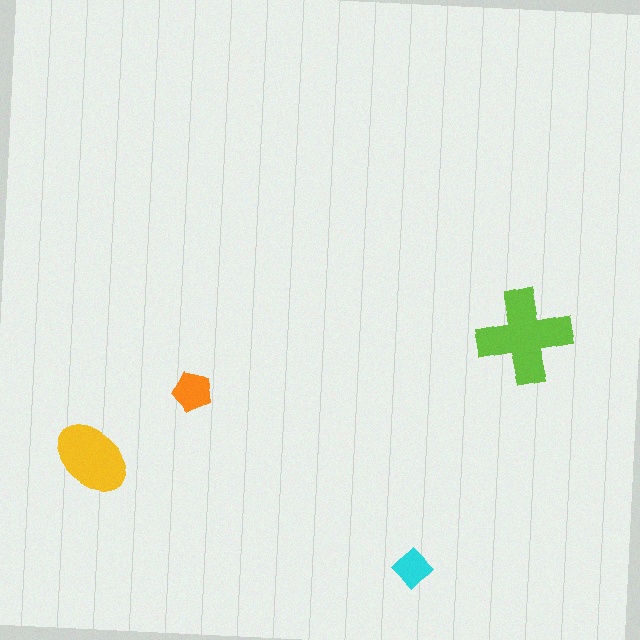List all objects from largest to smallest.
The lime cross, the yellow ellipse, the orange pentagon, the cyan diamond.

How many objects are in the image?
There are 4 objects in the image.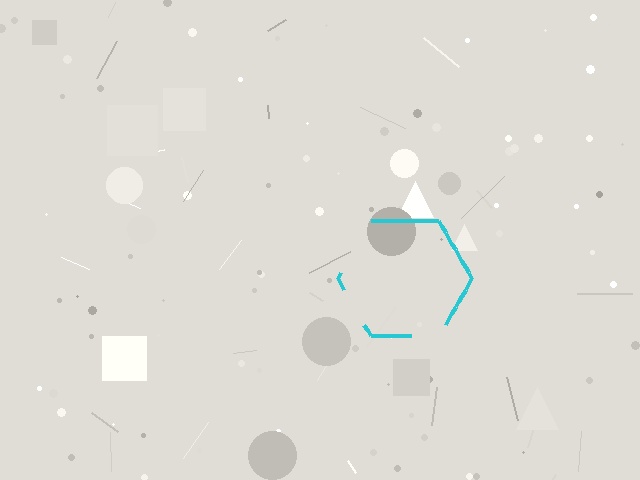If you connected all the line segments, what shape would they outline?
They would outline a hexagon.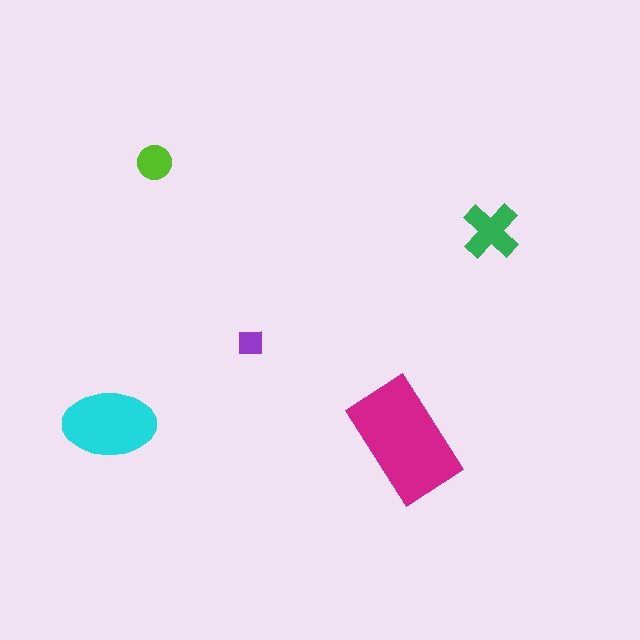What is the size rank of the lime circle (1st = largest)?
4th.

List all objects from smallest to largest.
The purple square, the lime circle, the green cross, the cyan ellipse, the magenta rectangle.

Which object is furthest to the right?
The green cross is rightmost.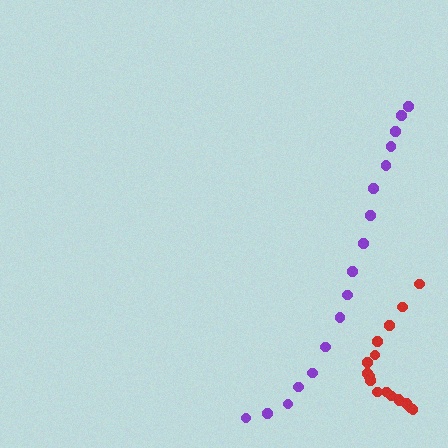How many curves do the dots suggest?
There are 2 distinct paths.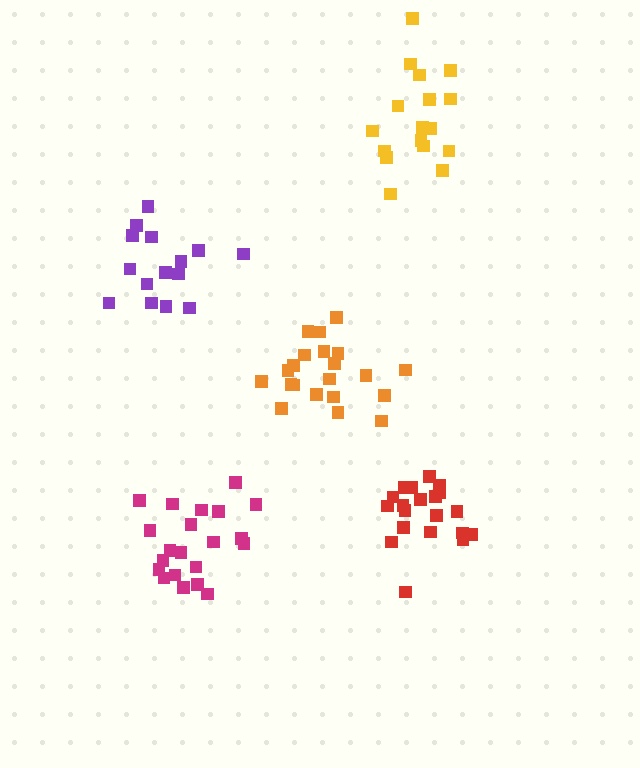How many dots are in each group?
Group 1: 15 dots, Group 2: 17 dots, Group 3: 21 dots, Group 4: 20 dots, Group 5: 21 dots (94 total).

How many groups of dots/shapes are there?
There are 5 groups.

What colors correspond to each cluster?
The clusters are colored: purple, yellow, orange, red, magenta.